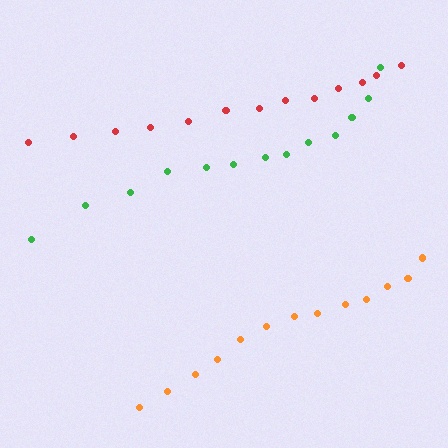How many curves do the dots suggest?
There are 3 distinct paths.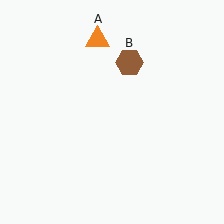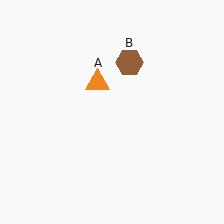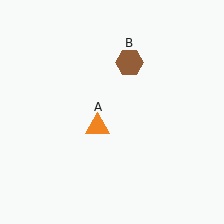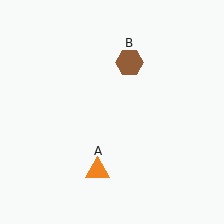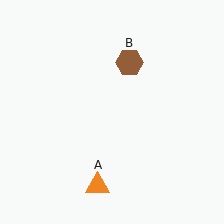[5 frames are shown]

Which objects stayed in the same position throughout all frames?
Brown hexagon (object B) remained stationary.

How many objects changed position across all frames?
1 object changed position: orange triangle (object A).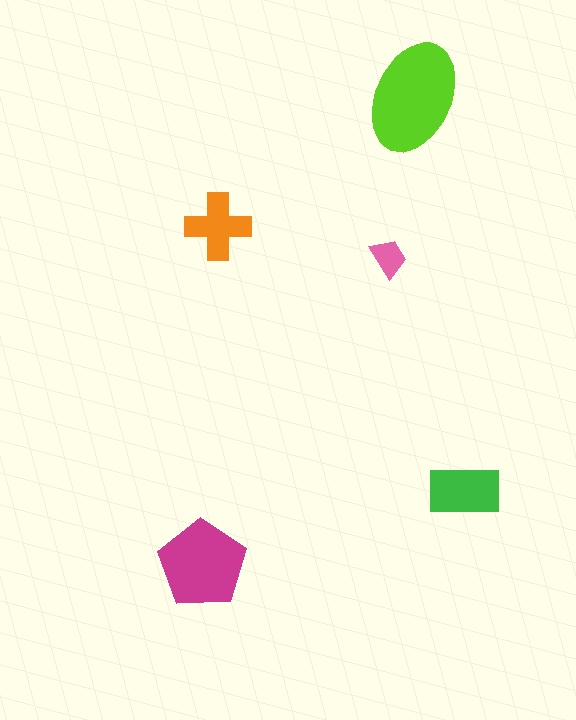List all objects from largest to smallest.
The lime ellipse, the magenta pentagon, the green rectangle, the orange cross, the pink trapezoid.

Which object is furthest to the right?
The green rectangle is rightmost.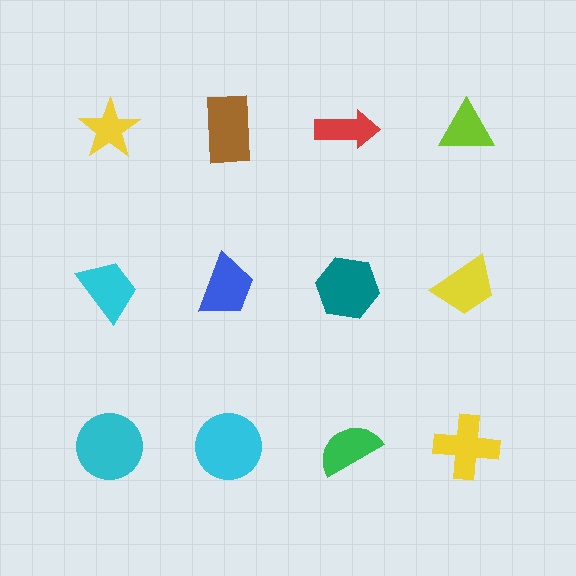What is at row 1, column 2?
A brown rectangle.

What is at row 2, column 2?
A blue trapezoid.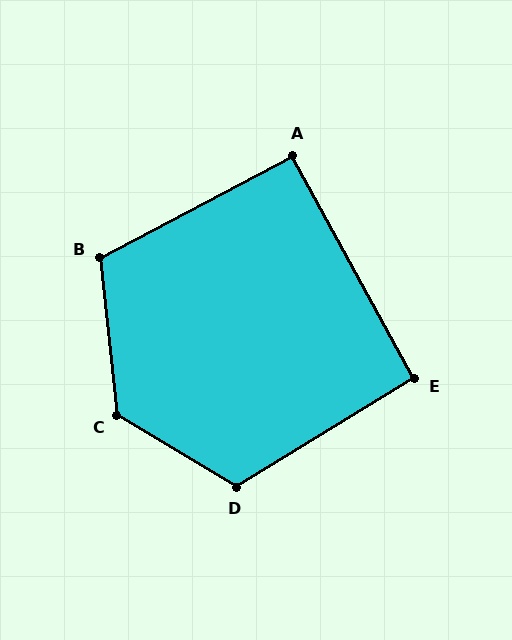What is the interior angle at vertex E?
Approximately 93 degrees (approximately right).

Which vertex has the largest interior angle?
C, at approximately 128 degrees.